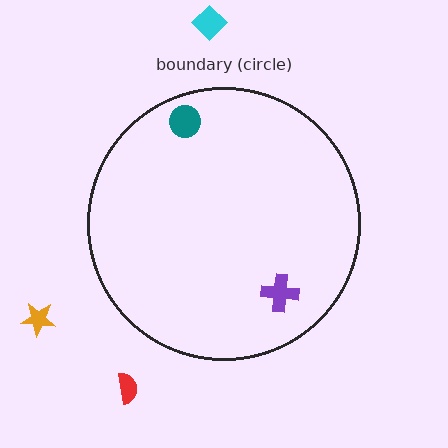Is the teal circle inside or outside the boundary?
Inside.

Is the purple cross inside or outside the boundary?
Inside.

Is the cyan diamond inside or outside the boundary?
Outside.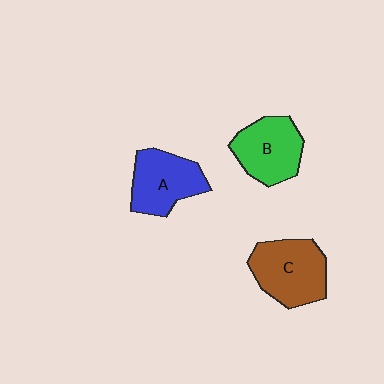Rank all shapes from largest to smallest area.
From largest to smallest: C (brown), B (green), A (blue).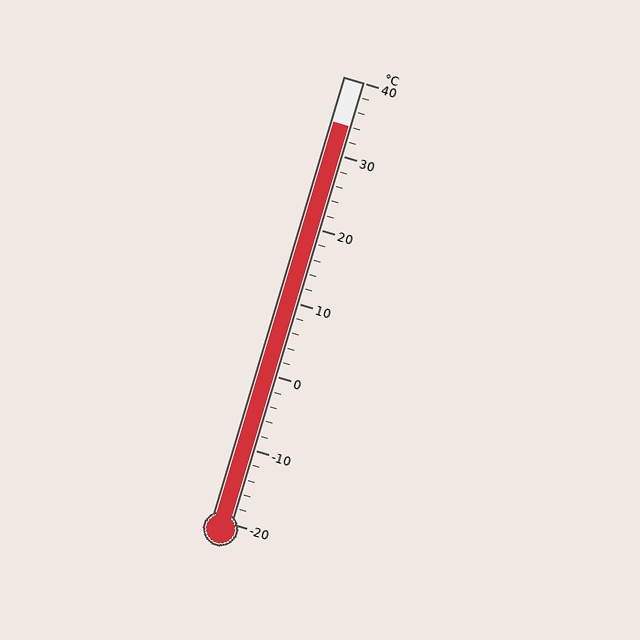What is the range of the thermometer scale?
The thermometer scale ranges from -20°C to 40°C.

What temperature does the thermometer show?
The thermometer shows approximately 34°C.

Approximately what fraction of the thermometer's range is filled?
The thermometer is filled to approximately 90% of its range.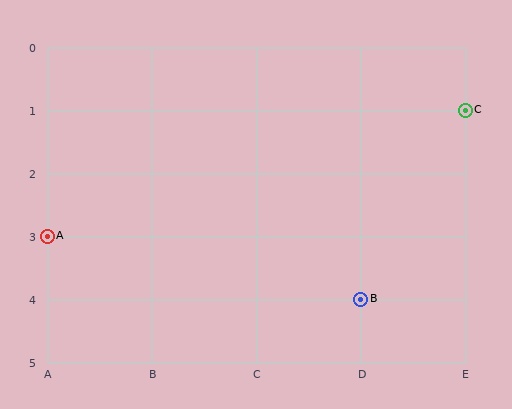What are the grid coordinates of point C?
Point C is at grid coordinates (E, 1).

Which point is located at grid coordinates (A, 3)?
Point A is at (A, 3).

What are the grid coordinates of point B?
Point B is at grid coordinates (D, 4).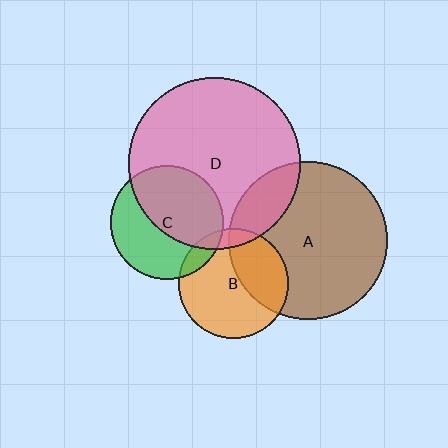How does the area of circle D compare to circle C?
Approximately 2.3 times.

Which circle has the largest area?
Circle D (pink).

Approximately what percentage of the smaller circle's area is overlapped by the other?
Approximately 15%.